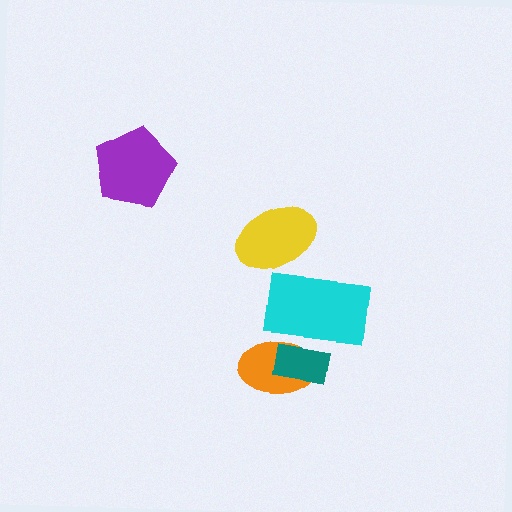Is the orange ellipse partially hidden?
Yes, it is partially covered by another shape.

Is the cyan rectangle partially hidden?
Yes, it is partially covered by another shape.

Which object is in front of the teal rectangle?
The cyan rectangle is in front of the teal rectangle.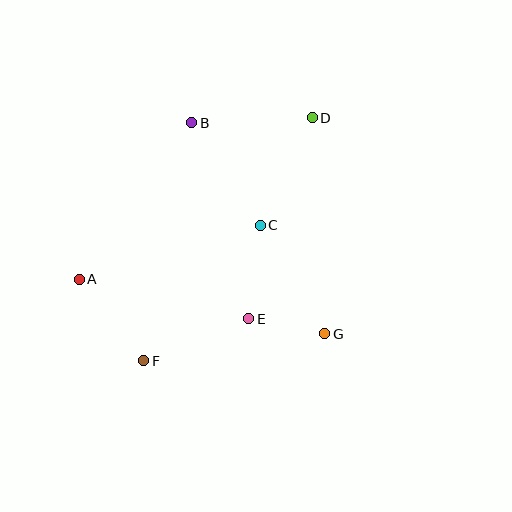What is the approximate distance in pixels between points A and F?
The distance between A and F is approximately 104 pixels.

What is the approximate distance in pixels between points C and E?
The distance between C and E is approximately 94 pixels.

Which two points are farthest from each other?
Points D and F are farthest from each other.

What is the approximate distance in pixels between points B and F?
The distance between B and F is approximately 243 pixels.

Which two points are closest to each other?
Points E and G are closest to each other.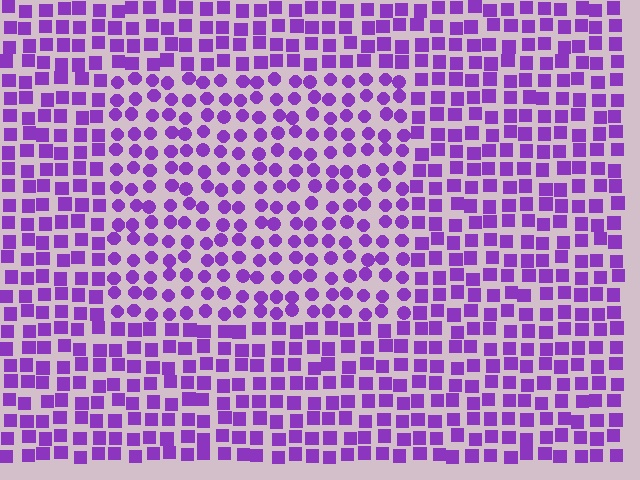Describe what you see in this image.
The image is filled with small purple elements arranged in a uniform grid. A rectangle-shaped region contains circles, while the surrounding area contains squares. The boundary is defined purely by the change in element shape.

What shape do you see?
I see a rectangle.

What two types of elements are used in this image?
The image uses circles inside the rectangle region and squares outside it.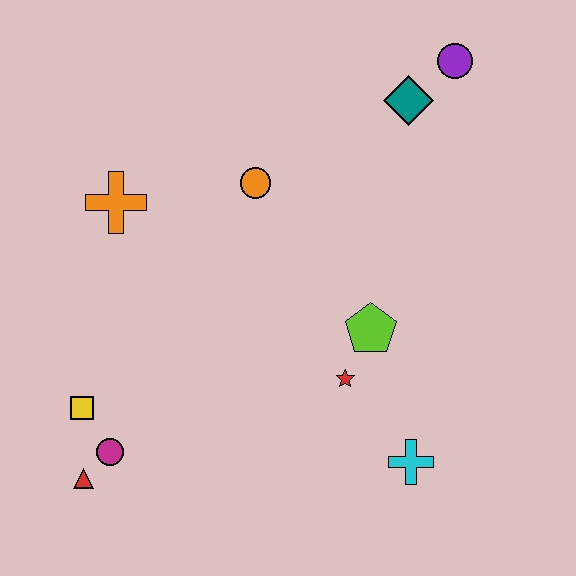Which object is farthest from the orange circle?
The red triangle is farthest from the orange circle.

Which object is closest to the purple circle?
The teal diamond is closest to the purple circle.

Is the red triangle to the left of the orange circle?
Yes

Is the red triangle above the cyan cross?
No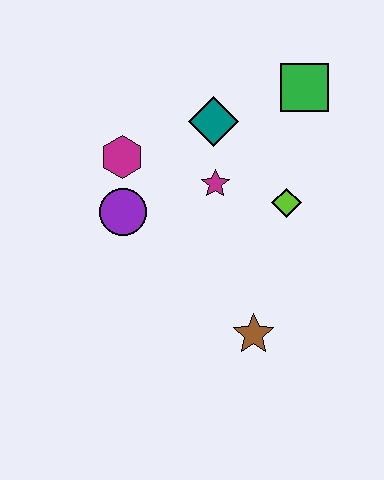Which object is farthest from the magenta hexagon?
The brown star is farthest from the magenta hexagon.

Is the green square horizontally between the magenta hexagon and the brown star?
No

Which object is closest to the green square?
The teal diamond is closest to the green square.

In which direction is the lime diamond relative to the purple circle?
The lime diamond is to the right of the purple circle.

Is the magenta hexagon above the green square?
No